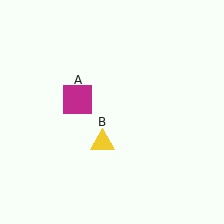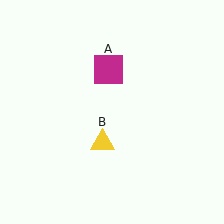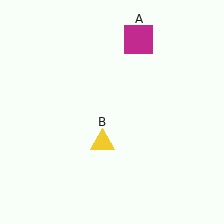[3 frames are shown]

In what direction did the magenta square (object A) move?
The magenta square (object A) moved up and to the right.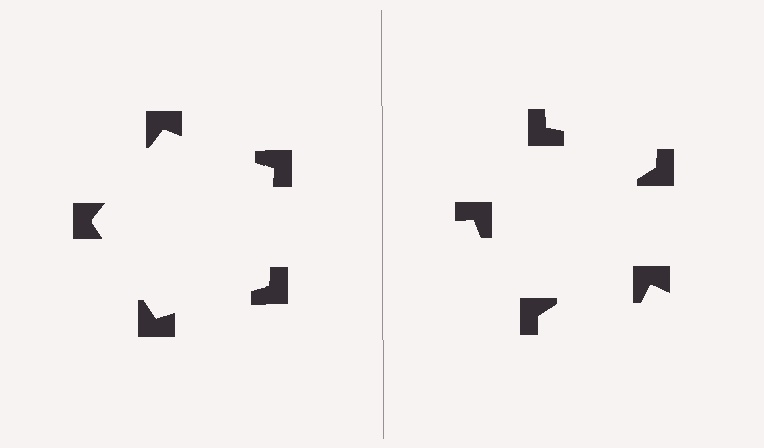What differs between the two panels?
The notched squares are positioned identically on both sides; only the wedge orientations differ. On the left they align to a pentagon; on the right they are misaligned.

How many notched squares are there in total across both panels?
10 — 5 on each side.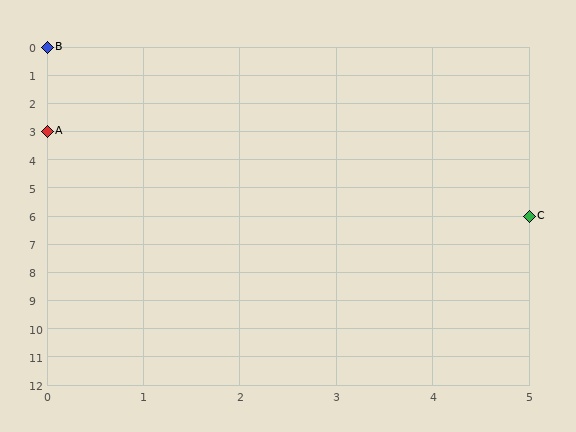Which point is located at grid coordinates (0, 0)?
Point B is at (0, 0).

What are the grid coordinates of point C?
Point C is at grid coordinates (5, 6).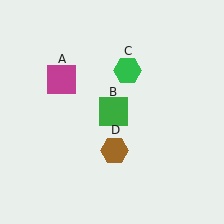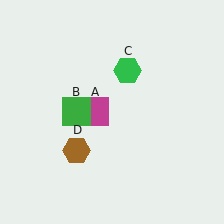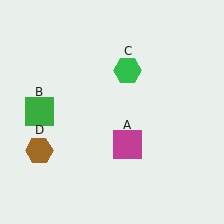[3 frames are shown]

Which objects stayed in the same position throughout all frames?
Green hexagon (object C) remained stationary.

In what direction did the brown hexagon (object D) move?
The brown hexagon (object D) moved left.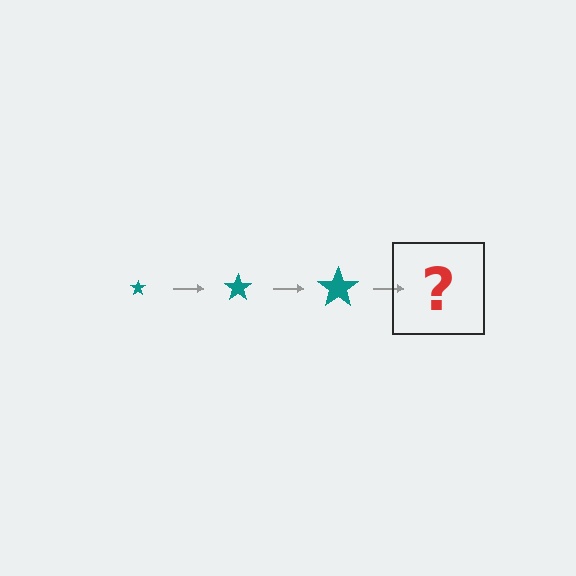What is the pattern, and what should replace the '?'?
The pattern is that the star gets progressively larger each step. The '?' should be a teal star, larger than the previous one.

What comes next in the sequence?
The next element should be a teal star, larger than the previous one.